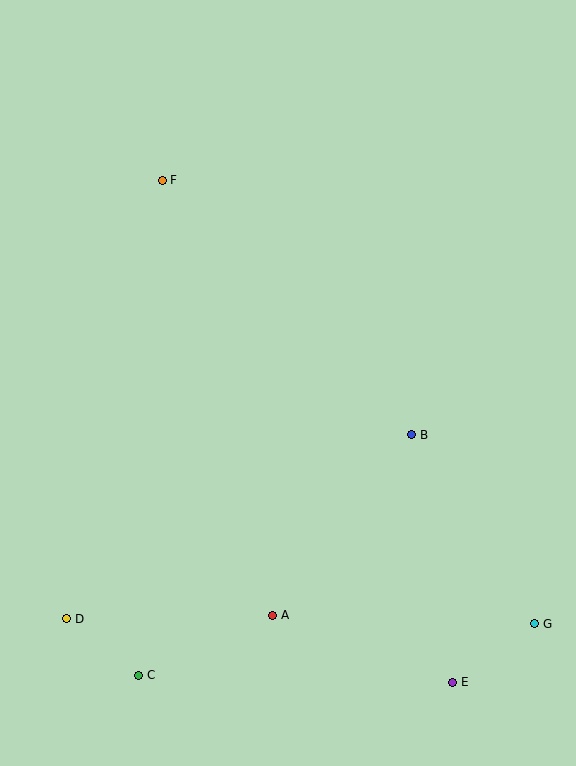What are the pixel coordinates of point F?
Point F is at (162, 180).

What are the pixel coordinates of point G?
Point G is at (535, 624).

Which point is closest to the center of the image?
Point B at (412, 435) is closest to the center.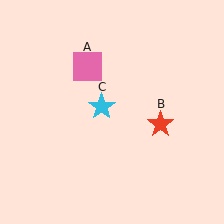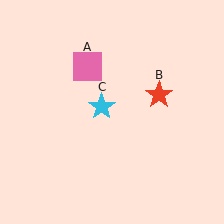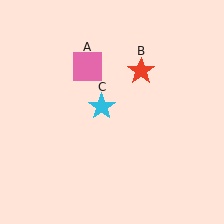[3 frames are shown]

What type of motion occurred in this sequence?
The red star (object B) rotated counterclockwise around the center of the scene.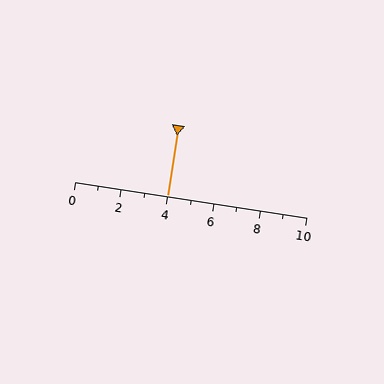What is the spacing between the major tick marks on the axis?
The major ticks are spaced 2 apart.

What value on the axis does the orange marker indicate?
The marker indicates approximately 4.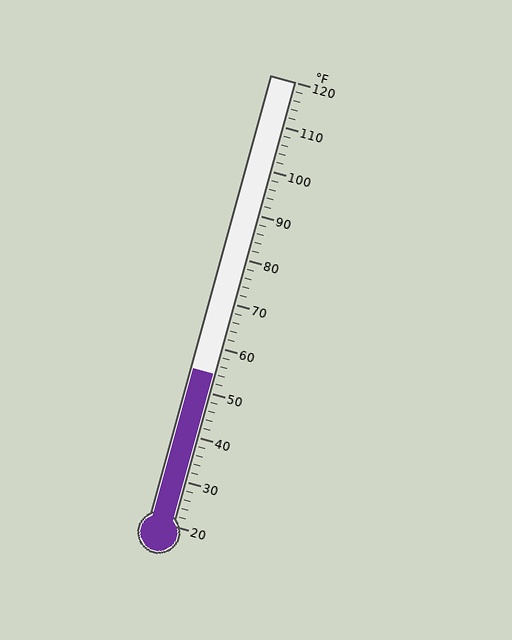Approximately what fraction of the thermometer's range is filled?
The thermometer is filled to approximately 35% of its range.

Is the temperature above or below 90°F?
The temperature is below 90°F.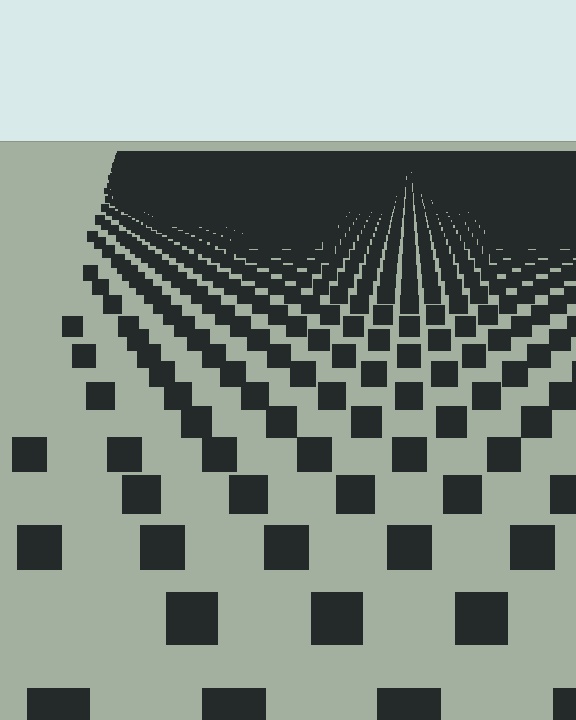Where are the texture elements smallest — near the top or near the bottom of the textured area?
Near the top.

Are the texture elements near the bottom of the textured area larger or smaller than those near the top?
Larger. Near the bottom, elements are closer to the viewer and appear at a bigger on-screen size.